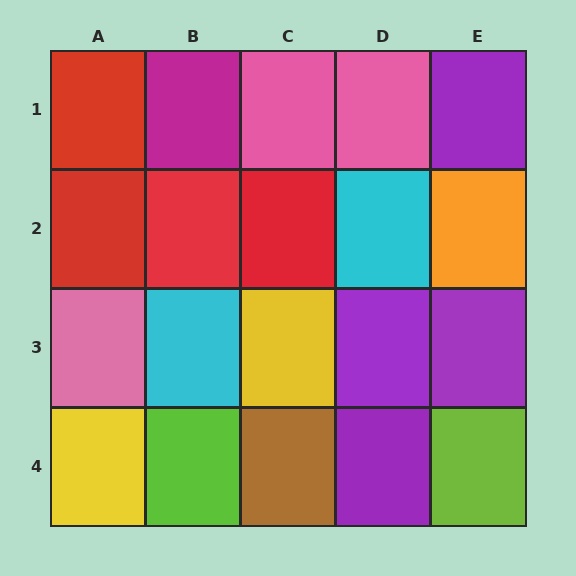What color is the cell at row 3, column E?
Purple.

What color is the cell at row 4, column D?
Purple.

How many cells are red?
4 cells are red.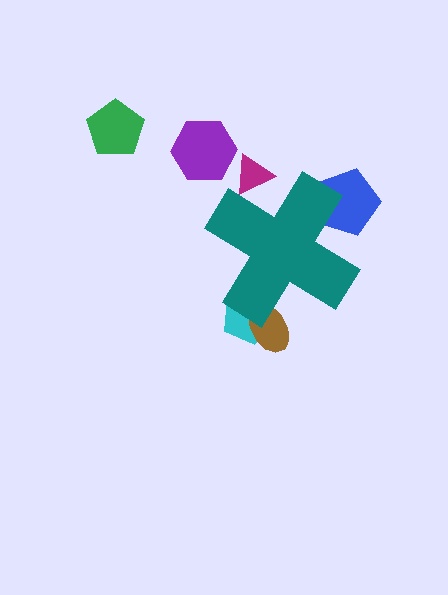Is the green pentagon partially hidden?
No, the green pentagon is fully visible.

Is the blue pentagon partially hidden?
Yes, the blue pentagon is partially hidden behind the teal cross.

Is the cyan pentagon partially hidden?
Yes, the cyan pentagon is partially hidden behind the teal cross.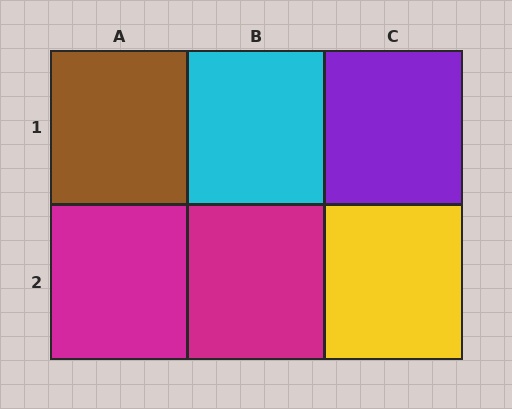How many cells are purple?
1 cell is purple.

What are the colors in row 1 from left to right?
Brown, cyan, purple.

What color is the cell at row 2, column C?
Yellow.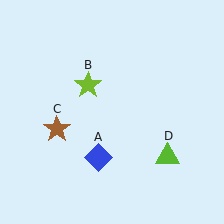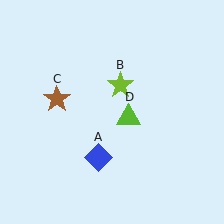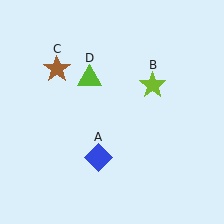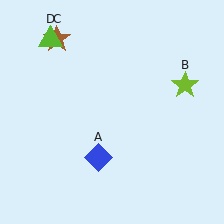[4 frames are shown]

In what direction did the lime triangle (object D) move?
The lime triangle (object D) moved up and to the left.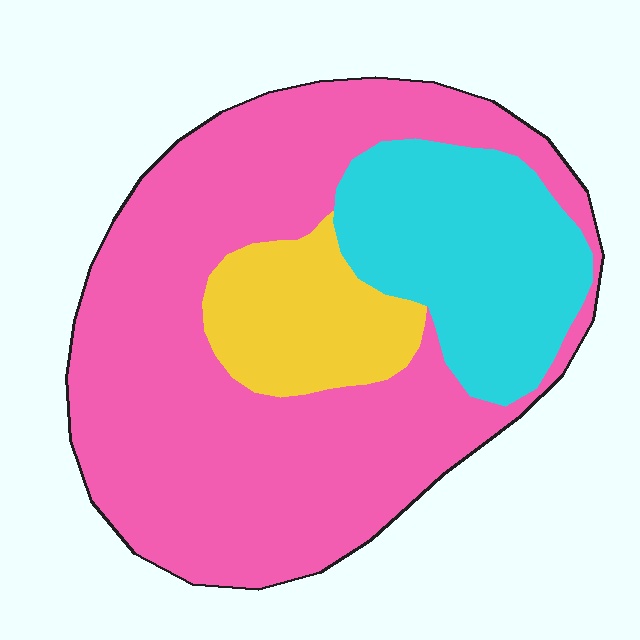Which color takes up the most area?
Pink, at roughly 65%.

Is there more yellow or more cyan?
Cyan.